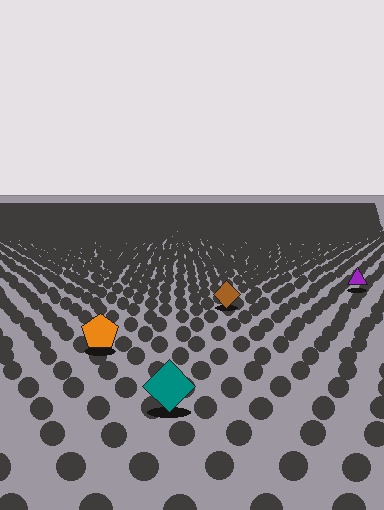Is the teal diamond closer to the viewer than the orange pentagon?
Yes. The teal diamond is closer — you can tell from the texture gradient: the ground texture is coarser near it.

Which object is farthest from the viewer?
The purple triangle is farthest from the viewer. It appears smaller and the ground texture around it is denser.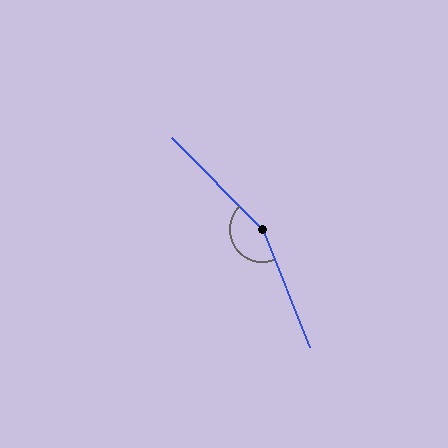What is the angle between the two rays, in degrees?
Approximately 157 degrees.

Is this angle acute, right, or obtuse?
It is obtuse.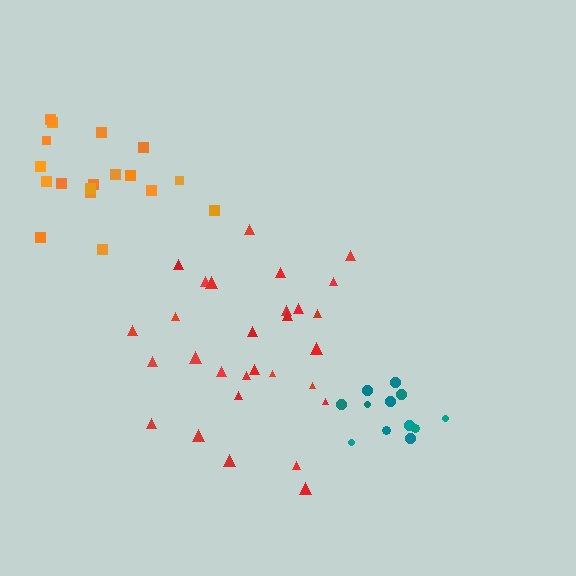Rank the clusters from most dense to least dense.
teal, orange, red.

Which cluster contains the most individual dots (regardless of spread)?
Red (29).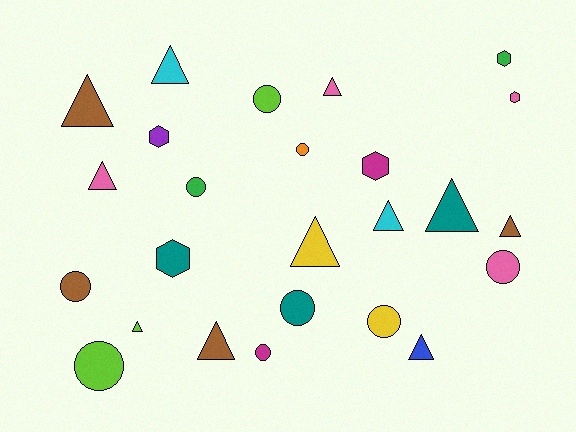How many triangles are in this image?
There are 11 triangles.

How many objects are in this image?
There are 25 objects.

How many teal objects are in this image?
There are 3 teal objects.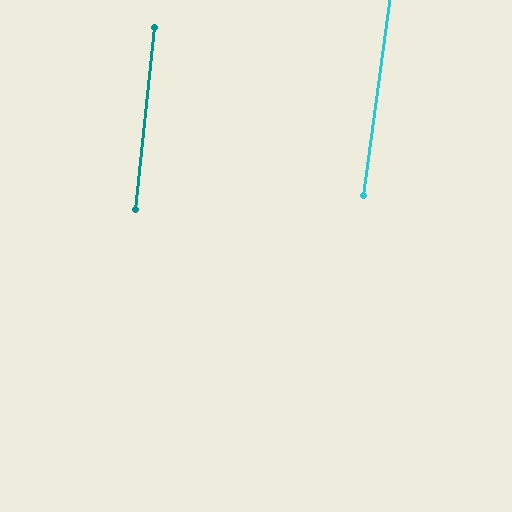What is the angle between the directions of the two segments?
Approximately 2 degrees.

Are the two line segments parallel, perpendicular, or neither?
Parallel — their directions differ by only 1.9°.